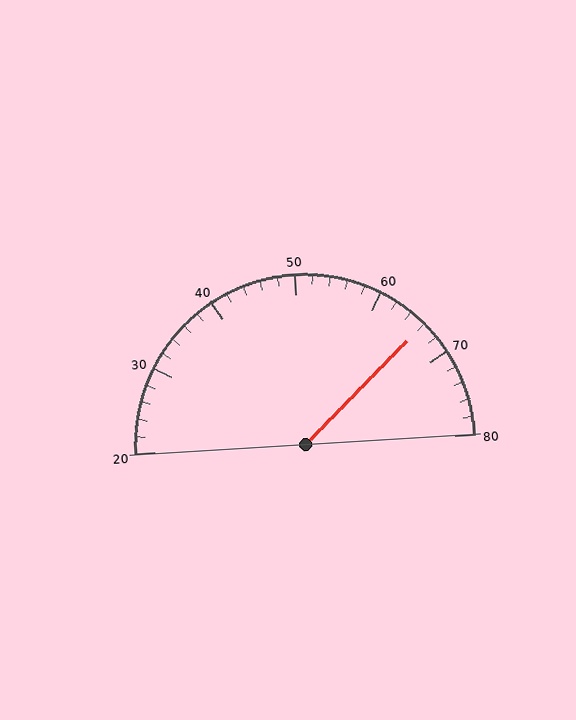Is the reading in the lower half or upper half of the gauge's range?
The reading is in the upper half of the range (20 to 80).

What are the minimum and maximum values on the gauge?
The gauge ranges from 20 to 80.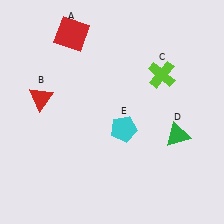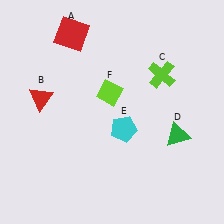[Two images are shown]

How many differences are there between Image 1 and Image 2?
There is 1 difference between the two images.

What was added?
A lime diamond (F) was added in Image 2.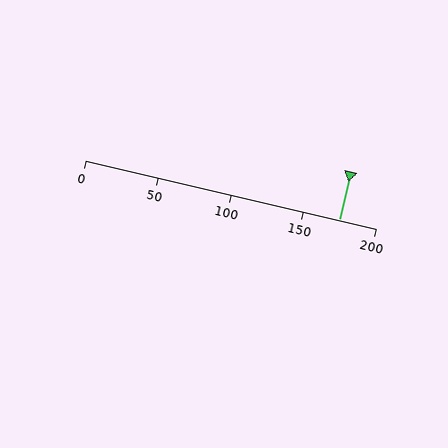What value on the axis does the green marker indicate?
The marker indicates approximately 175.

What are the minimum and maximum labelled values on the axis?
The axis runs from 0 to 200.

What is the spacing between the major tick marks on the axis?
The major ticks are spaced 50 apart.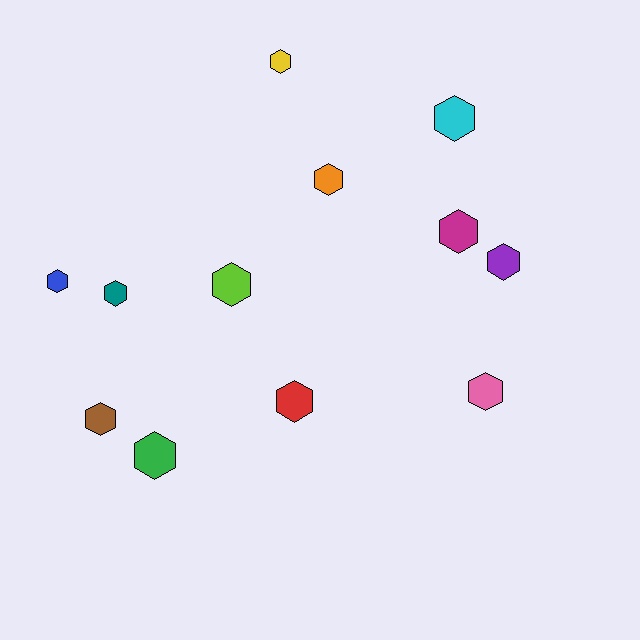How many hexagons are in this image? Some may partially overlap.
There are 12 hexagons.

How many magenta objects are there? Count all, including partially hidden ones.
There is 1 magenta object.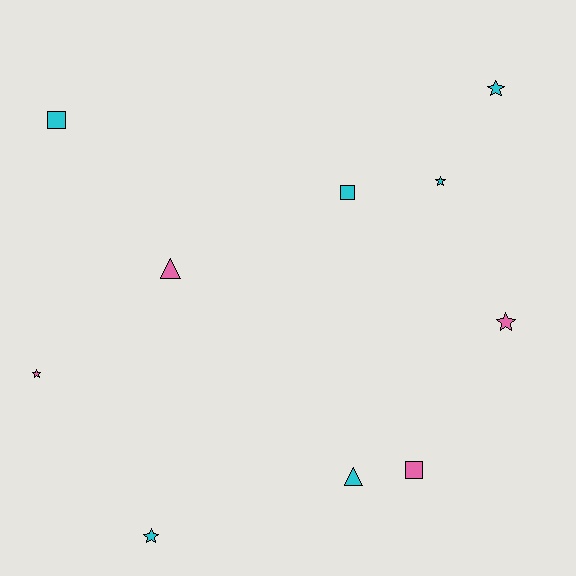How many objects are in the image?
There are 10 objects.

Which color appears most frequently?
Cyan, with 6 objects.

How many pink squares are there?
There is 1 pink square.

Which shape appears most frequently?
Star, with 5 objects.